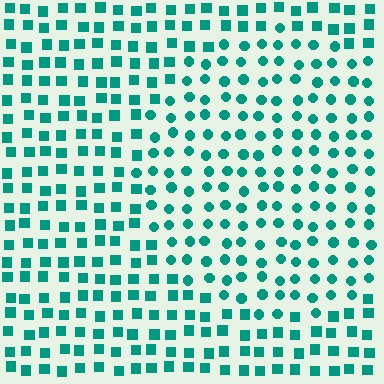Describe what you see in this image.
The image is filled with small teal elements arranged in a uniform grid. A circle-shaped region contains circles, while the surrounding area contains squares. The boundary is defined purely by the change in element shape.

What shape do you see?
I see a circle.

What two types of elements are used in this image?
The image uses circles inside the circle region and squares outside it.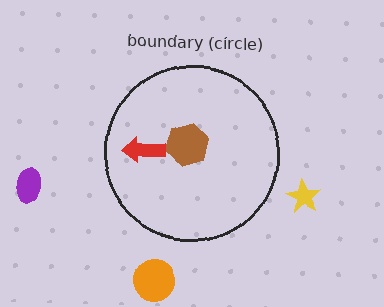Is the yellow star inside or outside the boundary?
Outside.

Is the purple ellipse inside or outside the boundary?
Outside.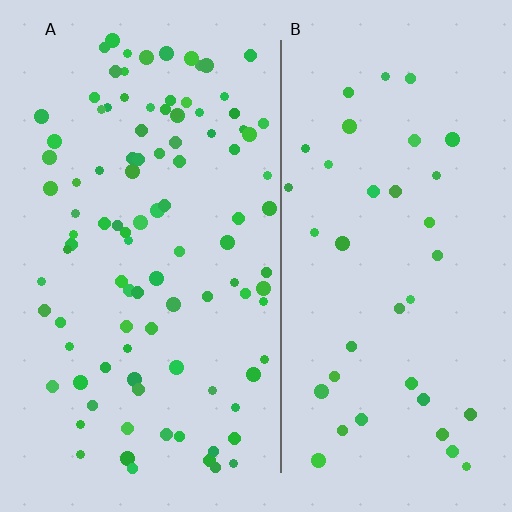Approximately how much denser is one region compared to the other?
Approximately 2.6× — region A over region B.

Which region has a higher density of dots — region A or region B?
A (the left).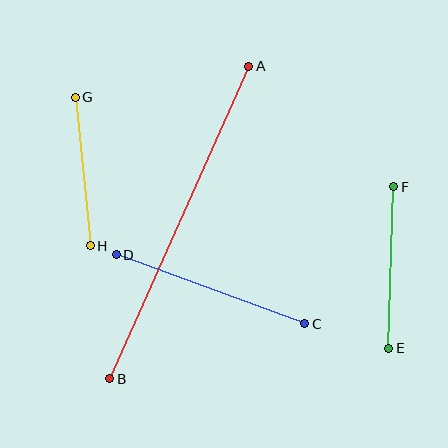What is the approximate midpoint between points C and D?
The midpoint is at approximately (210, 289) pixels.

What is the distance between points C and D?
The distance is approximately 201 pixels.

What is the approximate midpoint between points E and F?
The midpoint is at approximately (391, 267) pixels.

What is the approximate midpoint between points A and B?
The midpoint is at approximately (179, 222) pixels.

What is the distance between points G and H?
The distance is approximately 150 pixels.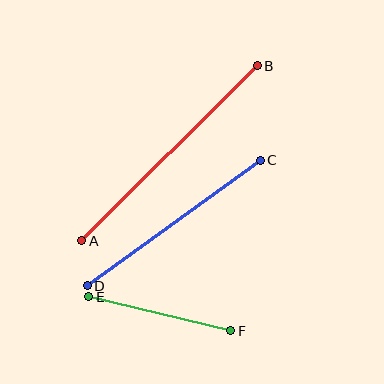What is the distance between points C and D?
The distance is approximately 214 pixels.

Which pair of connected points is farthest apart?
Points A and B are farthest apart.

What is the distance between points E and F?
The distance is approximately 146 pixels.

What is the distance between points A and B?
The distance is approximately 248 pixels.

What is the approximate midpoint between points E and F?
The midpoint is at approximately (160, 314) pixels.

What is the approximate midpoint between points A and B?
The midpoint is at approximately (169, 153) pixels.